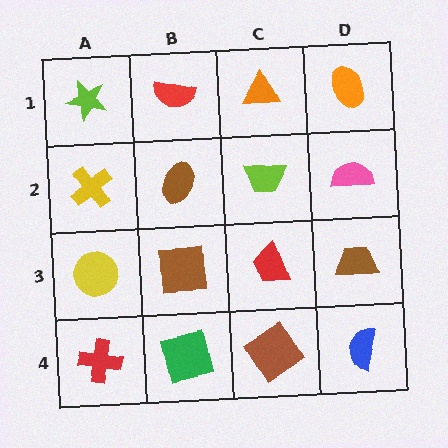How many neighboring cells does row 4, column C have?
3.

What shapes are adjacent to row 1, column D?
A pink semicircle (row 2, column D), an orange triangle (row 1, column C).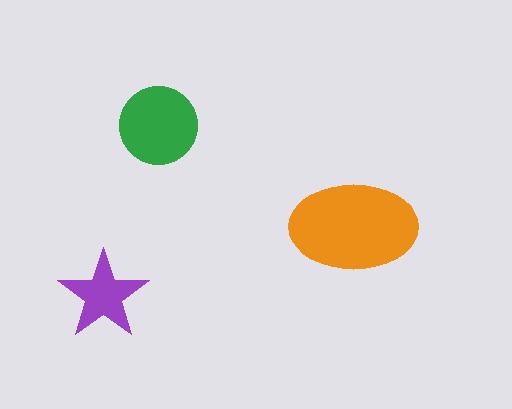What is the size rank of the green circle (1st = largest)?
2nd.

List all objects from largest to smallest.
The orange ellipse, the green circle, the purple star.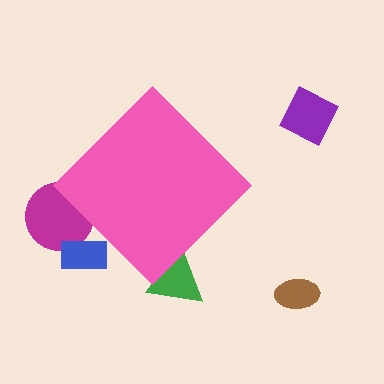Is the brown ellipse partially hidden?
No, the brown ellipse is fully visible.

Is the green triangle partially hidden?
Yes, the green triangle is partially hidden behind the pink diamond.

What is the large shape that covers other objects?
A pink diamond.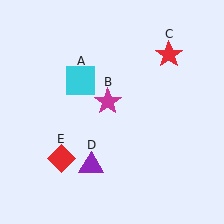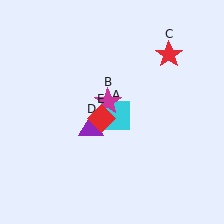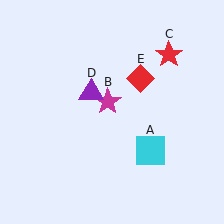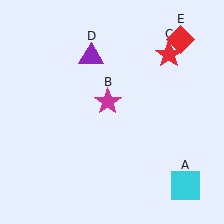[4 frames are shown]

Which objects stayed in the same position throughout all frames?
Magenta star (object B) and red star (object C) remained stationary.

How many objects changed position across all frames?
3 objects changed position: cyan square (object A), purple triangle (object D), red diamond (object E).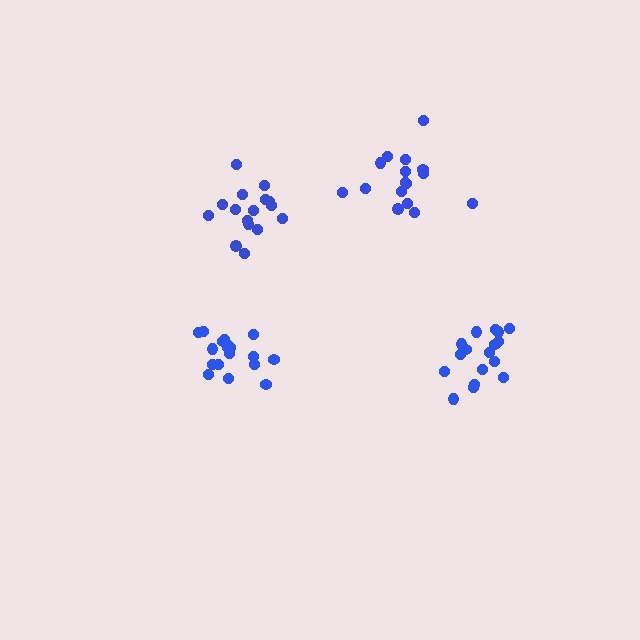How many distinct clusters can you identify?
There are 4 distinct clusters.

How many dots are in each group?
Group 1: 17 dots, Group 2: 16 dots, Group 3: 18 dots, Group 4: 16 dots (67 total).